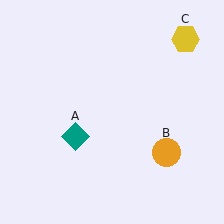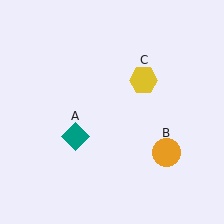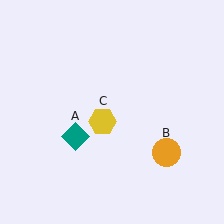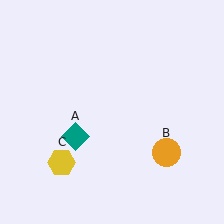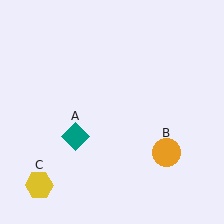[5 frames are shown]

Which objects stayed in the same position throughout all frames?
Teal diamond (object A) and orange circle (object B) remained stationary.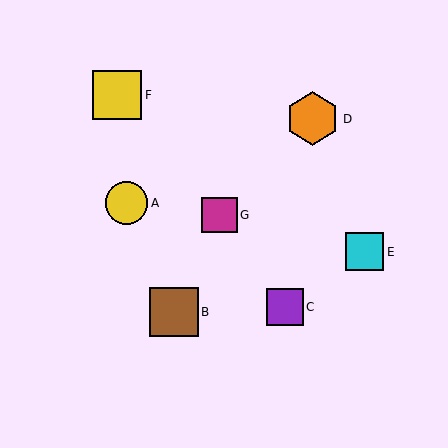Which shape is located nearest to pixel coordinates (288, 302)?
The purple square (labeled C) at (285, 307) is nearest to that location.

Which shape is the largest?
The orange hexagon (labeled D) is the largest.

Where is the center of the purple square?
The center of the purple square is at (285, 307).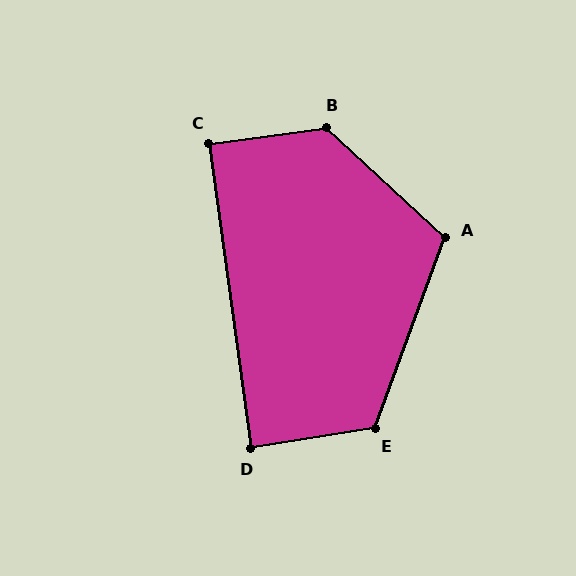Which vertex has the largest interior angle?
B, at approximately 129 degrees.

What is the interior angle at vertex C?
Approximately 90 degrees (approximately right).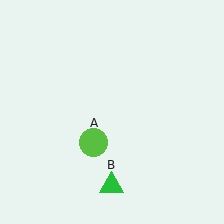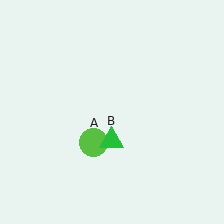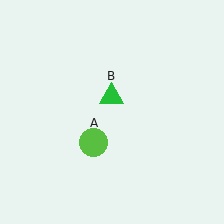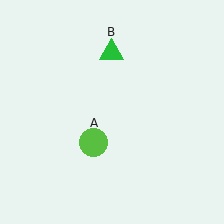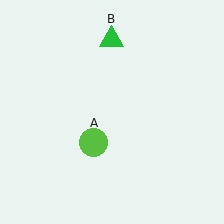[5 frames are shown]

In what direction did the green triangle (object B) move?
The green triangle (object B) moved up.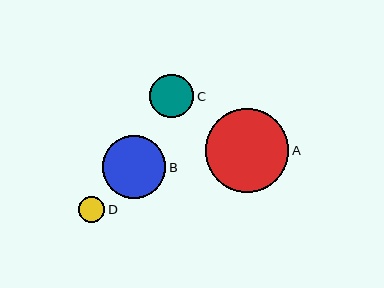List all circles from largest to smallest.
From largest to smallest: A, B, C, D.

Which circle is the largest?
Circle A is the largest with a size of approximately 84 pixels.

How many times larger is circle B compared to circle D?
Circle B is approximately 2.4 times the size of circle D.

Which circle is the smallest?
Circle D is the smallest with a size of approximately 26 pixels.